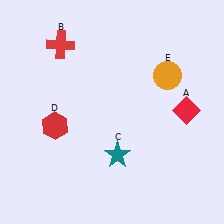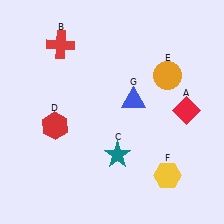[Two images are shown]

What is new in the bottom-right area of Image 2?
A yellow hexagon (F) was added in the bottom-right area of Image 2.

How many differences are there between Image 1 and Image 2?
There are 2 differences between the two images.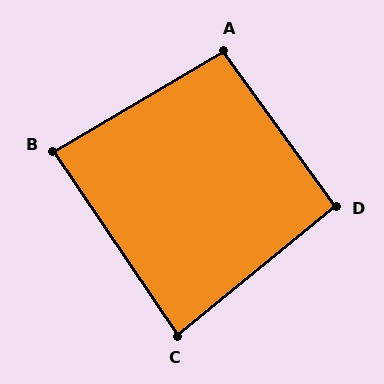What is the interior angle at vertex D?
Approximately 93 degrees (approximately right).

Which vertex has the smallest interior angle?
C, at approximately 85 degrees.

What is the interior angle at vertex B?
Approximately 87 degrees (approximately right).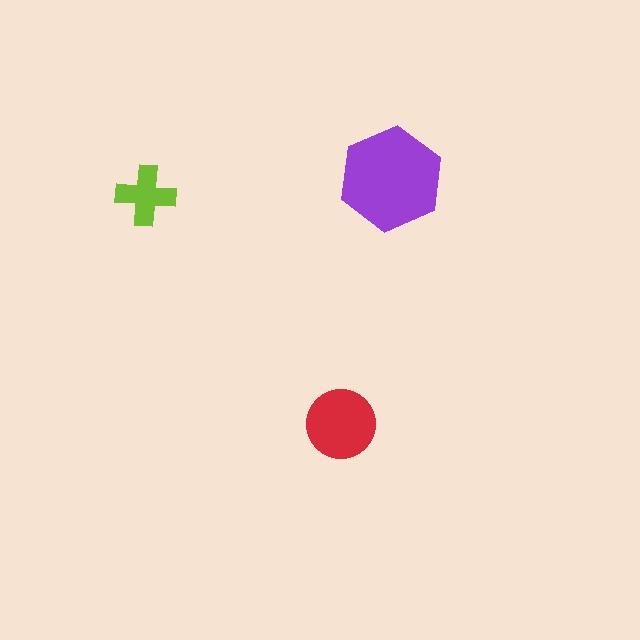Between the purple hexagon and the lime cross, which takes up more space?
The purple hexagon.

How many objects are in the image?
There are 3 objects in the image.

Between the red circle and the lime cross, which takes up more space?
The red circle.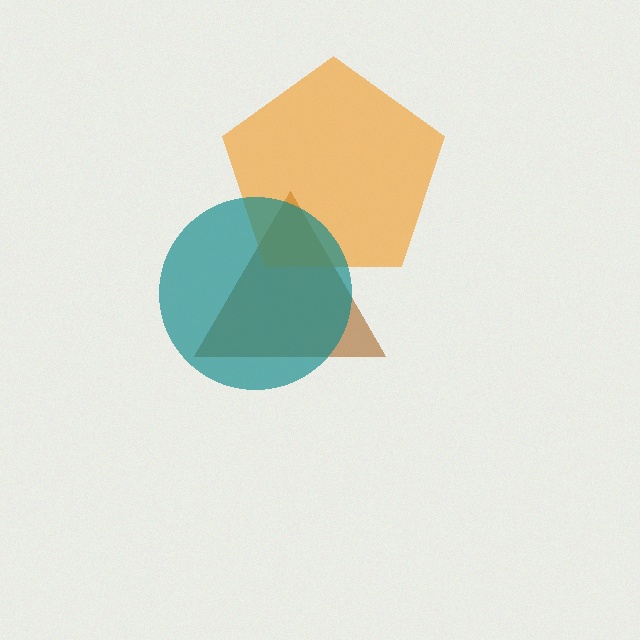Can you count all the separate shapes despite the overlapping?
Yes, there are 3 separate shapes.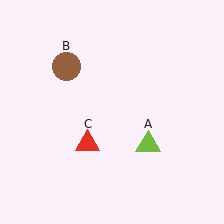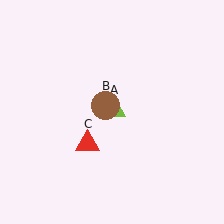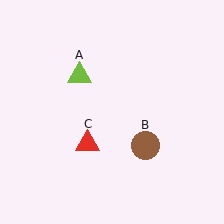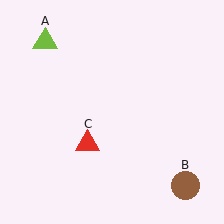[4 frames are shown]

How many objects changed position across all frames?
2 objects changed position: lime triangle (object A), brown circle (object B).